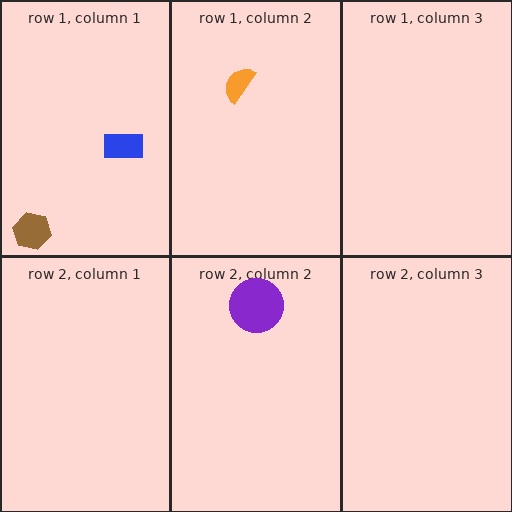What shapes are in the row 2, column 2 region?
The purple circle.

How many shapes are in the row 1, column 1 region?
2.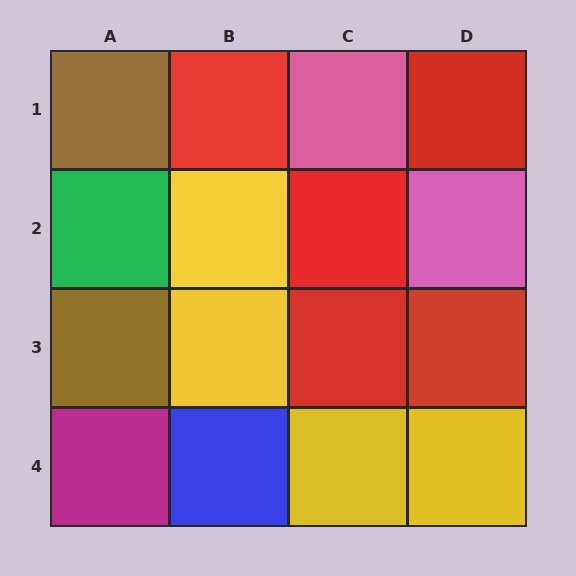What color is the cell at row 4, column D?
Yellow.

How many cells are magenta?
1 cell is magenta.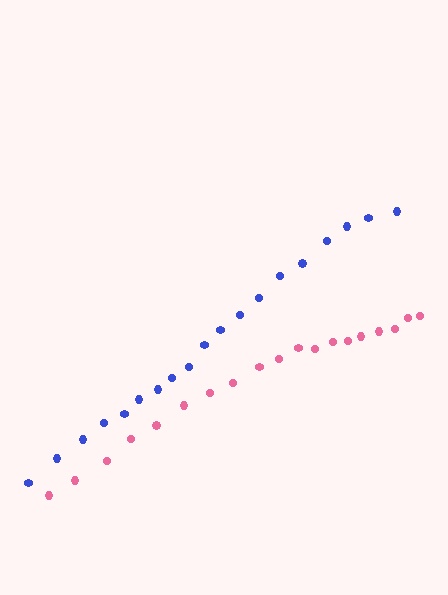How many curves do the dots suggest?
There are 2 distinct paths.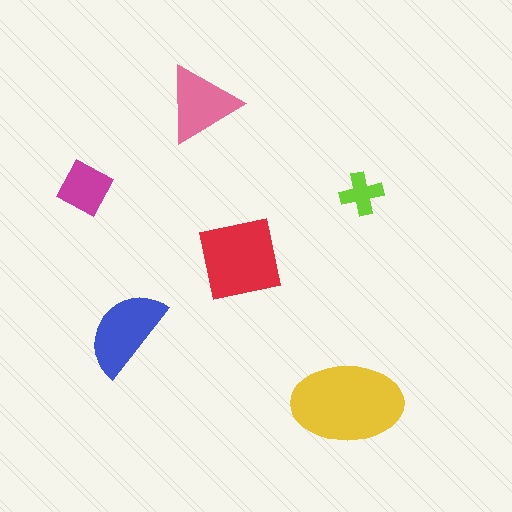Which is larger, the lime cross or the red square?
The red square.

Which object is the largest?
The yellow ellipse.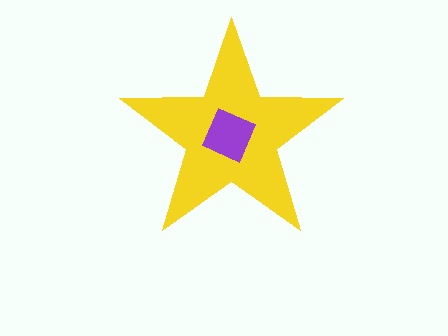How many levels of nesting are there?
2.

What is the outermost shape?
The yellow star.